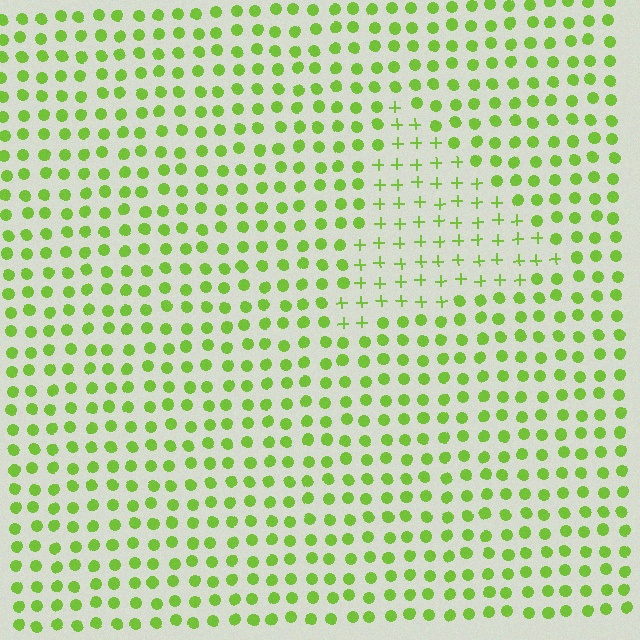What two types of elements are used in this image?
The image uses plus signs inside the triangle region and circles outside it.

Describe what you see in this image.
The image is filled with small lime elements arranged in a uniform grid. A triangle-shaped region contains plus signs, while the surrounding area contains circles. The boundary is defined purely by the change in element shape.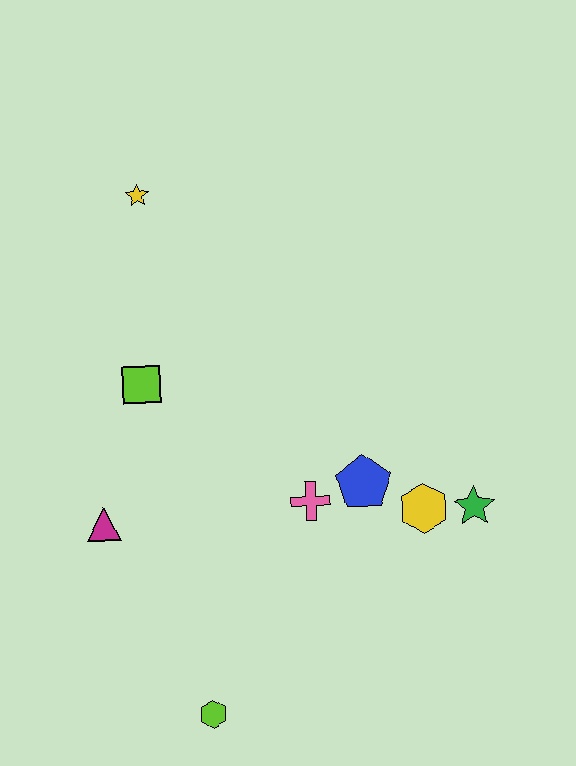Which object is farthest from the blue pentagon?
The yellow star is farthest from the blue pentagon.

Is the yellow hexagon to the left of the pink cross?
No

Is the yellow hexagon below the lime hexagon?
No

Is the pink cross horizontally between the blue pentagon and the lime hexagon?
Yes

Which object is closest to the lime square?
The magenta triangle is closest to the lime square.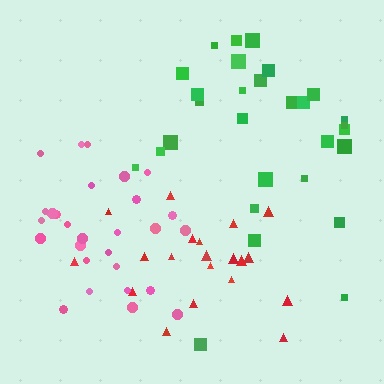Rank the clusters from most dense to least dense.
red, pink, green.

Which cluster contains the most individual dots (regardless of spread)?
Green (29).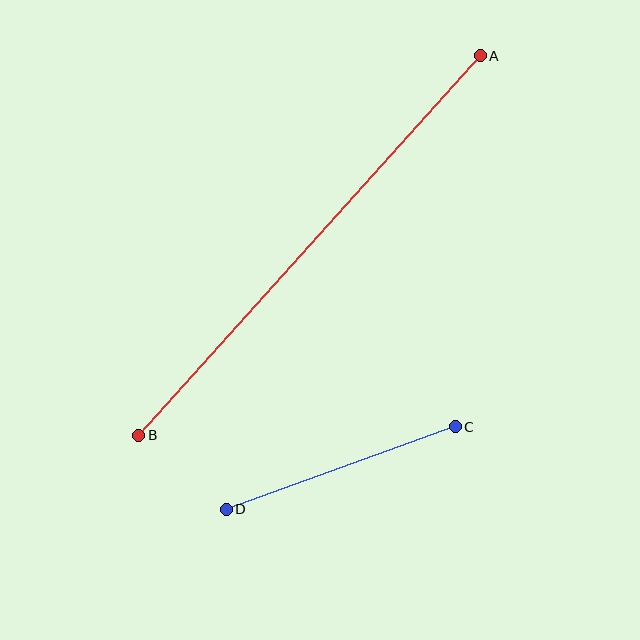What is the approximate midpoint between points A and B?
The midpoint is at approximately (310, 246) pixels.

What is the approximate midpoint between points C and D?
The midpoint is at approximately (341, 468) pixels.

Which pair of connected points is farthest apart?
Points A and B are farthest apart.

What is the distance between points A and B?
The distance is approximately 510 pixels.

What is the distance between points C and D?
The distance is approximately 244 pixels.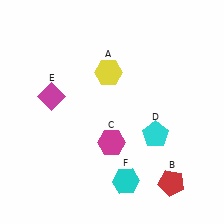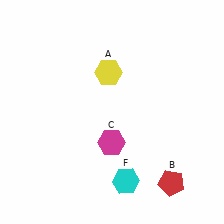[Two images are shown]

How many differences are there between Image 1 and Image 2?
There are 2 differences between the two images.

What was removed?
The cyan pentagon (D), the magenta diamond (E) were removed in Image 2.